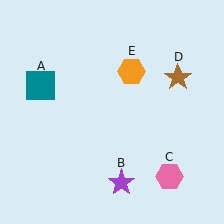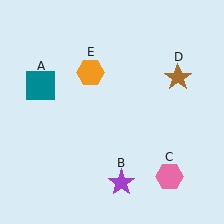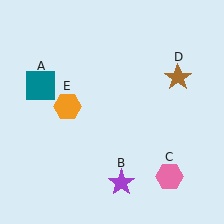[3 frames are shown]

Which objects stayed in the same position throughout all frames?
Teal square (object A) and purple star (object B) and pink hexagon (object C) and brown star (object D) remained stationary.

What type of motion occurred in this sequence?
The orange hexagon (object E) rotated counterclockwise around the center of the scene.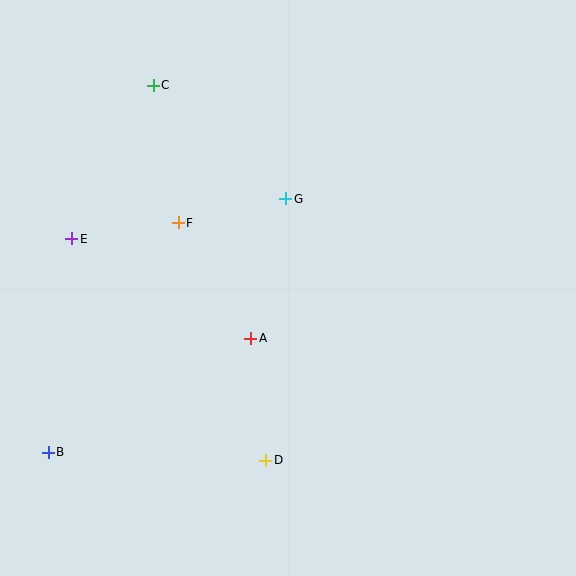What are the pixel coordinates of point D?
Point D is at (266, 460).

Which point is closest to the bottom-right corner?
Point D is closest to the bottom-right corner.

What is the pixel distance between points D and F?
The distance between D and F is 253 pixels.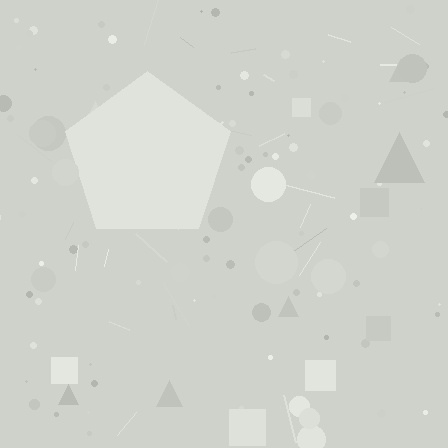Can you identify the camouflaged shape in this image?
The camouflaged shape is a pentagon.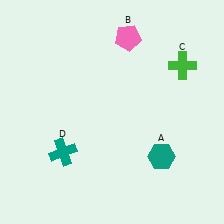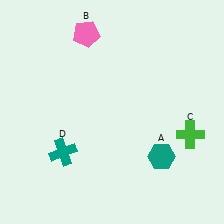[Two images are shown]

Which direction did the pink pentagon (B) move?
The pink pentagon (B) moved left.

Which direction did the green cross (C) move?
The green cross (C) moved down.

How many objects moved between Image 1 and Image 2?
2 objects moved between the two images.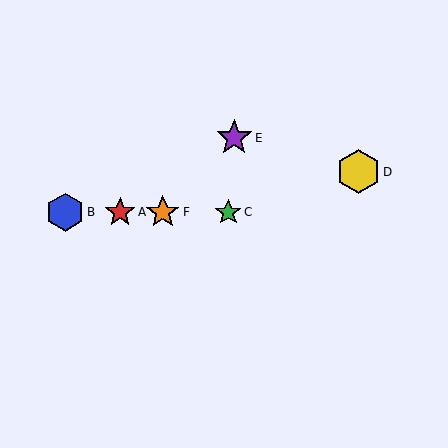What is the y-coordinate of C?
Object C is at y≈212.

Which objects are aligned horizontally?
Objects A, B, C, F are aligned horizontally.